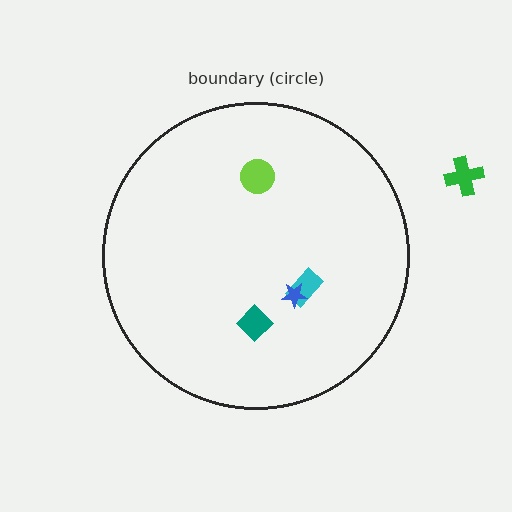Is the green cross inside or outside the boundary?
Outside.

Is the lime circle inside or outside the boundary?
Inside.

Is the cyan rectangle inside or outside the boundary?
Inside.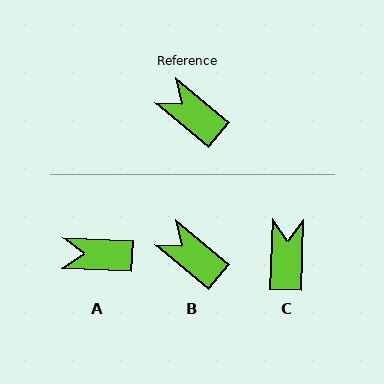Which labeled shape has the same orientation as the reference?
B.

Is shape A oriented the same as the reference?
No, it is off by about 38 degrees.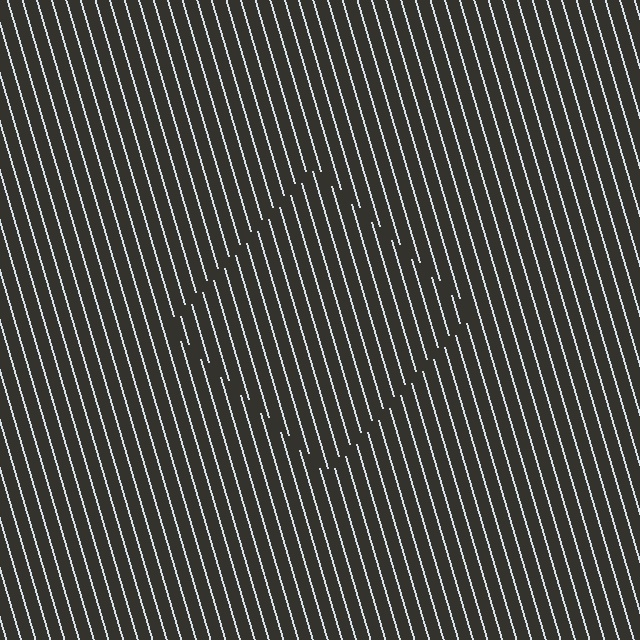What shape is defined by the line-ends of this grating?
An illusory square. The interior of the shape contains the same grating, shifted by half a period — the contour is defined by the phase discontinuity where line-ends from the inner and outer gratings abut.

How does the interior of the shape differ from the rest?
The interior of the shape contains the same grating, shifted by half a period — the contour is defined by the phase discontinuity where line-ends from the inner and outer gratings abut.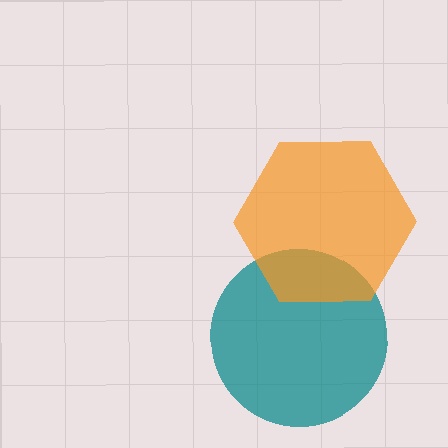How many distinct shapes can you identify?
There are 2 distinct shapes: a teal circle, an orange hexagon.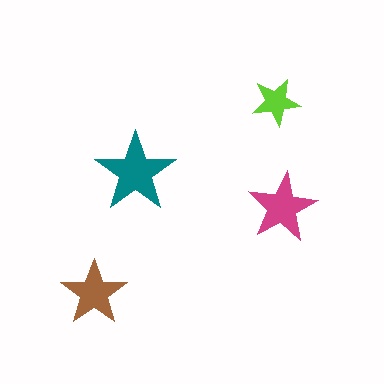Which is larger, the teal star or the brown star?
The teal one.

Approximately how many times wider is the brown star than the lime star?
About 1.5 times wider.